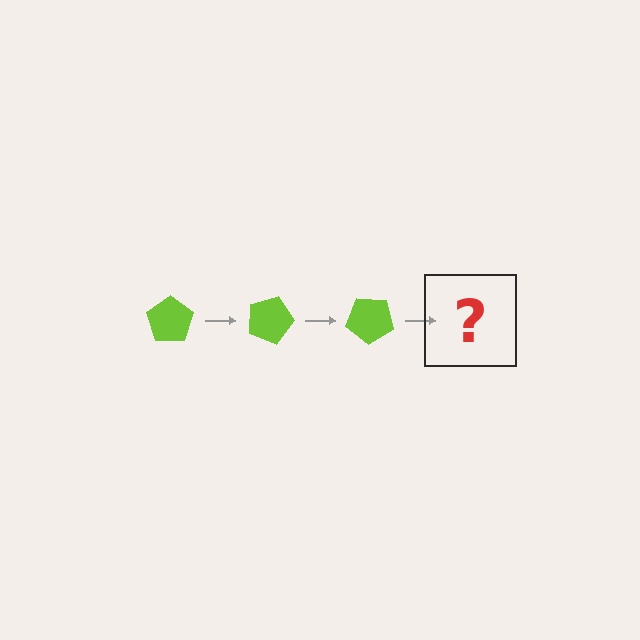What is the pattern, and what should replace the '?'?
The pattern is that the pentagon rotates 20 degrees each step. The '?' should be a lime pentagon rotated 60 degrees.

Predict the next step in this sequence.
The next step is a lime pentagon rotated 60 degrees.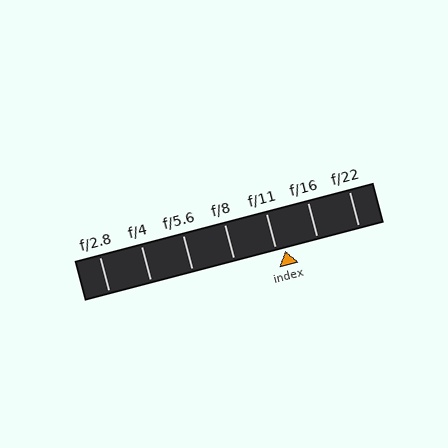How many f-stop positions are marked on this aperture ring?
There are 7 f-stop positions marked.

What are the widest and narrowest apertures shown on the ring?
The widest aperture shown is f/2.8 and the narrowest is f/22.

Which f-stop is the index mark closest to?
The index mark is closest to f/11.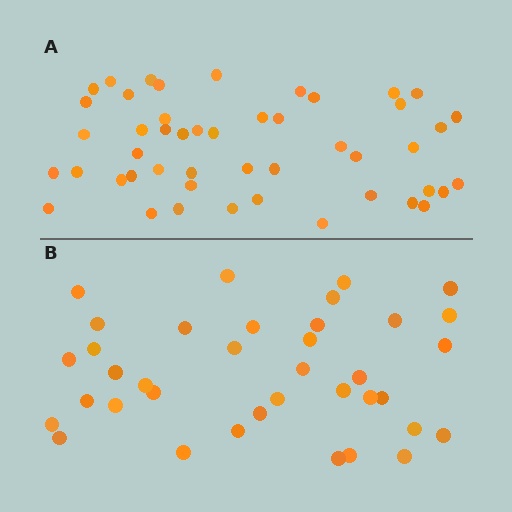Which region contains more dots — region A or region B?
Region A (the top region) has more dots.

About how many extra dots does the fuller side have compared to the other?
Region A has roughly 12 or so more dots than region B.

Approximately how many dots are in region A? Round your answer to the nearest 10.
About 50 dots. (The exact count is 48, which rounds to 50.)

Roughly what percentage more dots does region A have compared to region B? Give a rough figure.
About 30% more.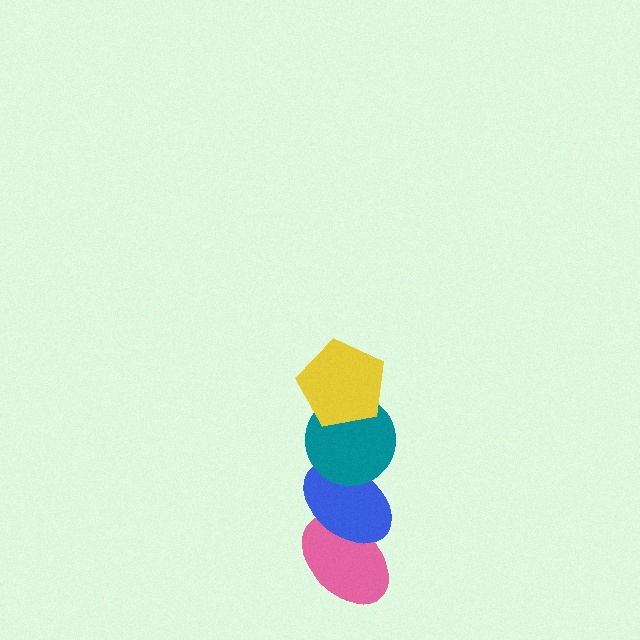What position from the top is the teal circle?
The teal circle is 2nd from the top.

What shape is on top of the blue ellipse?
The teal circle is on top of the blue ellipse.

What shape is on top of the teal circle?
The yellow pentagon is on top of the teal circle.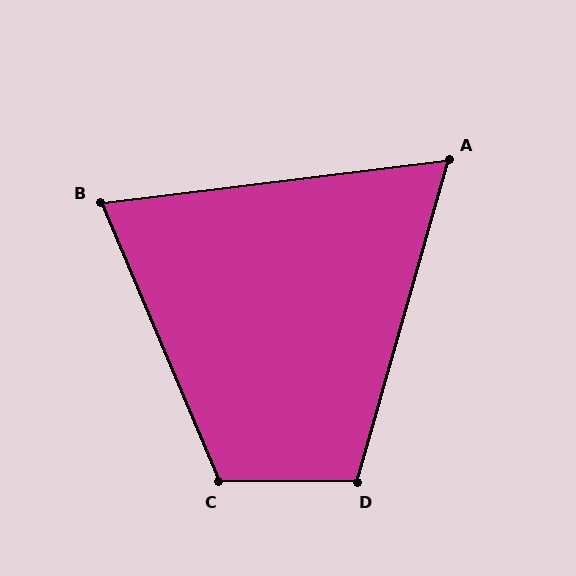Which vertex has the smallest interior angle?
A, at approximately 67 degrees.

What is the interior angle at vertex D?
Approximately 106 degrees (obtuse).